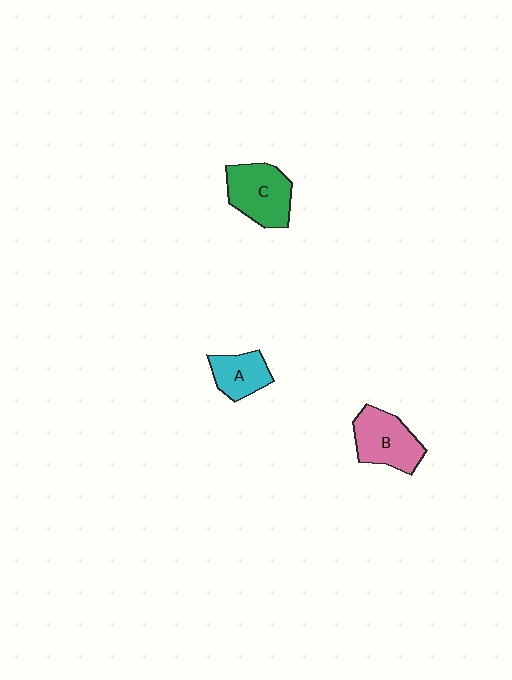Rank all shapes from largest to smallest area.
From largest to smallest: C (green), B (pink), A (cyan).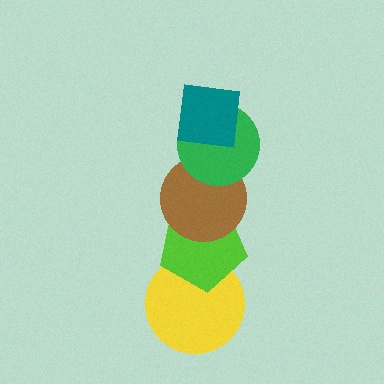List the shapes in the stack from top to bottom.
From top to bottom: the teal square, the green circle, the brown circle, the lime pentagon, the yellow circle.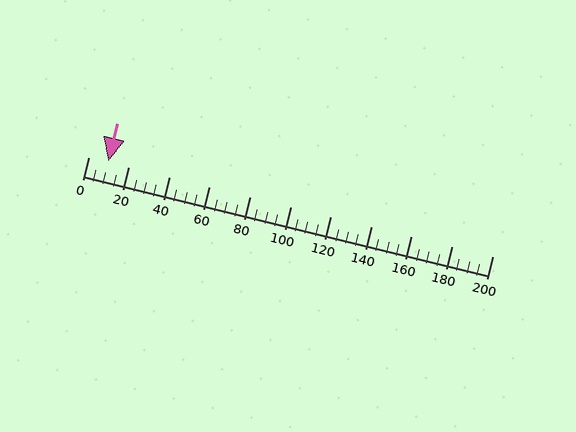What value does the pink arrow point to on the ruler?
The pink arrow points to approximately 10.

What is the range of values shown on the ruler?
The ruler shows values from 0 to 200.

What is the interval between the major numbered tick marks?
The major tick marks are spaced 20 units apart.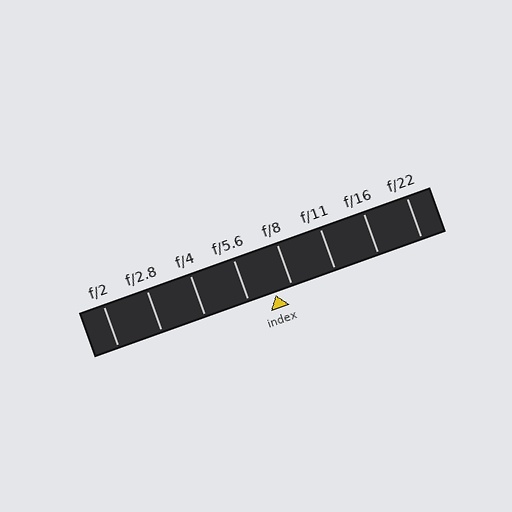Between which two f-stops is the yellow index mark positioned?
The index mark is between f/5.6 and f/8.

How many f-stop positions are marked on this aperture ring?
There are 8 f-stop positions marked.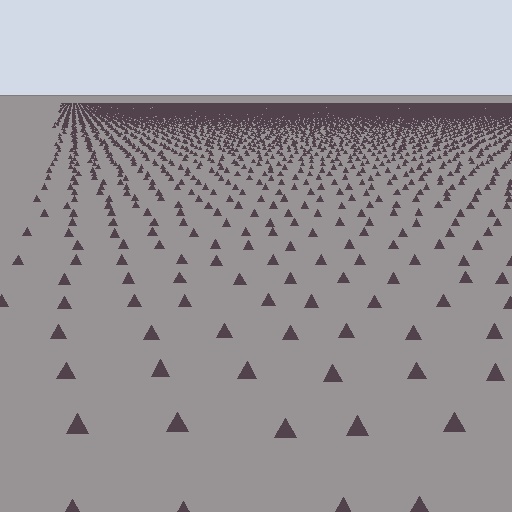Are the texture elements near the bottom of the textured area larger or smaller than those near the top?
Larger. Near the bottom, elements are closer to the viewer and appear at a bigger on-screen size.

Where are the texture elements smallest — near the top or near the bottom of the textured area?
Near the top.